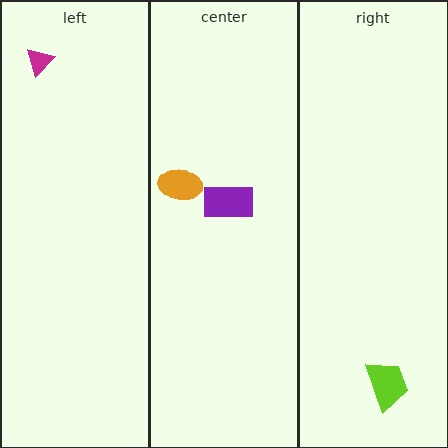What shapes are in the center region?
The purple rectangle, the orange ellipse.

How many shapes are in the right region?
1.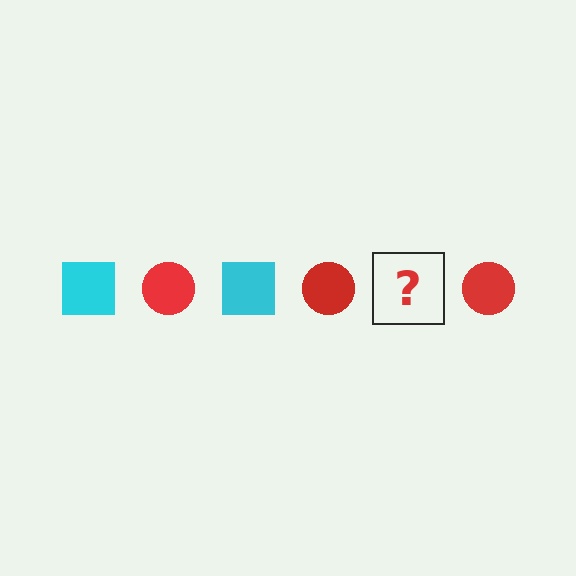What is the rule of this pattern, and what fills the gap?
The rule is that the pattern alternates between cyan square and red circle. The gap should be filled with a cyan square.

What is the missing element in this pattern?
The missing element is a cyan square.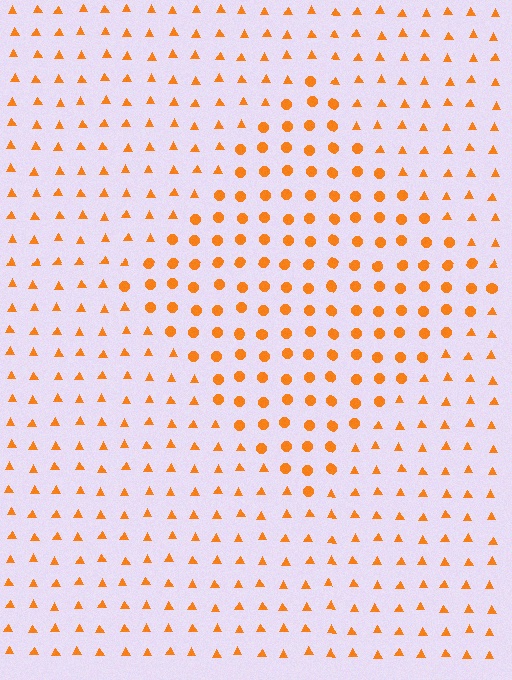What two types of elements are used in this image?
The image uses circles inside the diamond region and triangles outside it.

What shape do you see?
I see a diamond.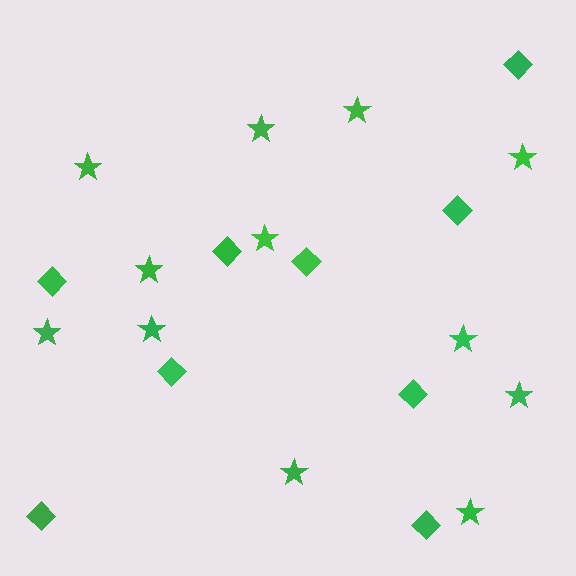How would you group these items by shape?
There are 2 groups: one group of stars (12) and one group of diamonds (9).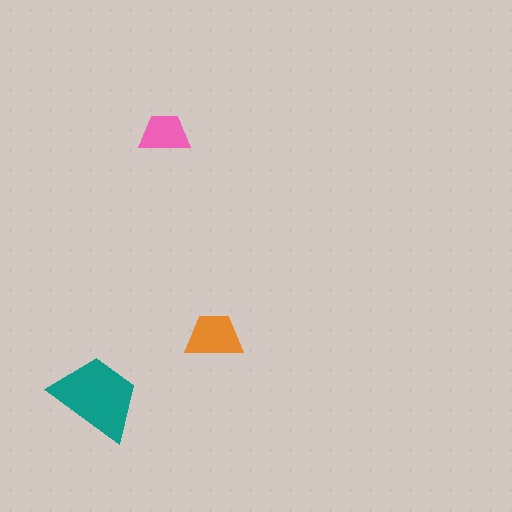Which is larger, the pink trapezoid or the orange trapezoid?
The orange one.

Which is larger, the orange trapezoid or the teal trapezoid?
The teal one.